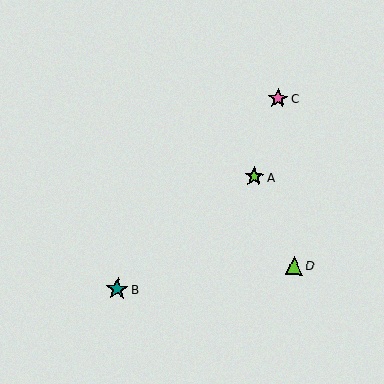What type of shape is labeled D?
Shape D is a lime triangle.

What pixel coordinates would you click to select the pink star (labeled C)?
Click at (278, 99) to select the pink star C.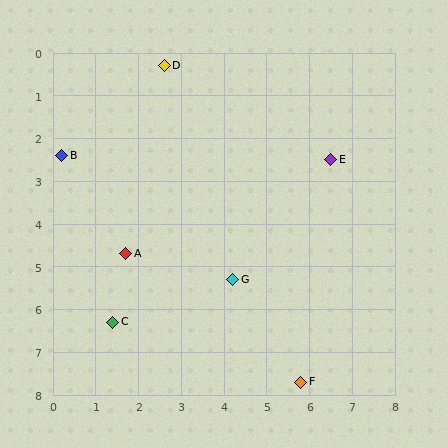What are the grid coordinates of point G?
Point G is at approximately (4.2, 5.3).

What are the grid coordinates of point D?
Point D is at approximately (2.6, 0.3).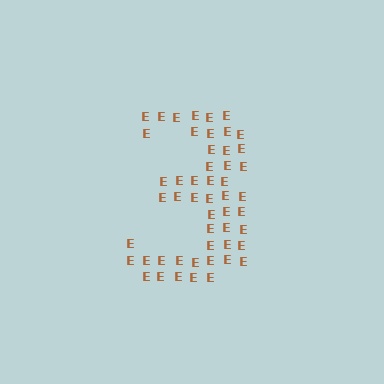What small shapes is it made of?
It is made of small letter E's.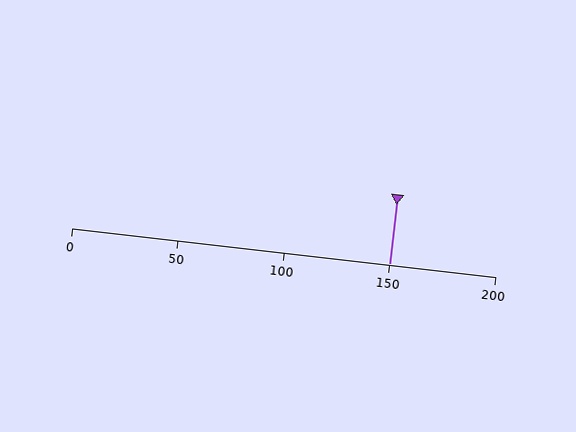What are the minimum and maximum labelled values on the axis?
The axis runs from 0 to 200.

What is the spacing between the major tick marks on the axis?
The major ticks are spaced 50 apart.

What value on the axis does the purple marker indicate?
The marker indicates approximately 150.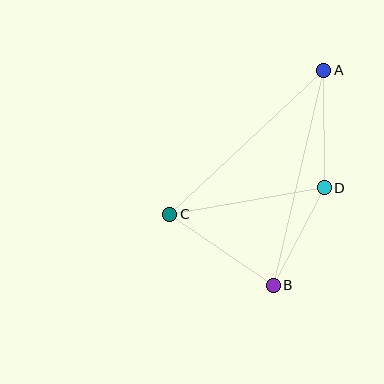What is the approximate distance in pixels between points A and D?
The distance between A and D is approximately 117 pixels.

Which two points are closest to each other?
Points B and D are closest to each other.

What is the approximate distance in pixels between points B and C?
The distance between B and C is approximately 125 pixels.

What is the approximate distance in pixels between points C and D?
The distance between C and D is approximately 156 pixels.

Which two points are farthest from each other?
Points A and B are farthest from each other.